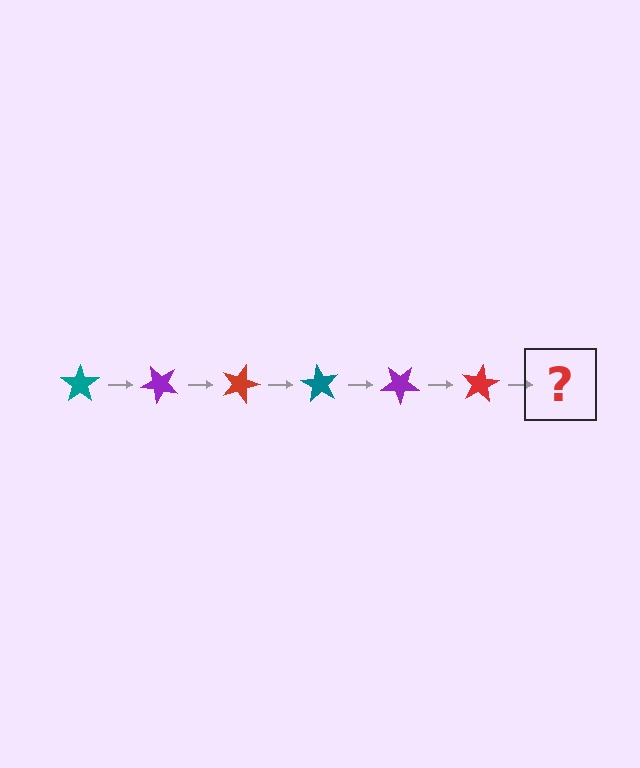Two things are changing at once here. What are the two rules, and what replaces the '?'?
The two rules are that it rotates 45 degrees each step and the color cycles through teal, purple, and red. The '?' should be a teal star, rotated 270 degrees from the start.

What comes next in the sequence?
The next element should be a teal star, rotated 270 degrees from the start.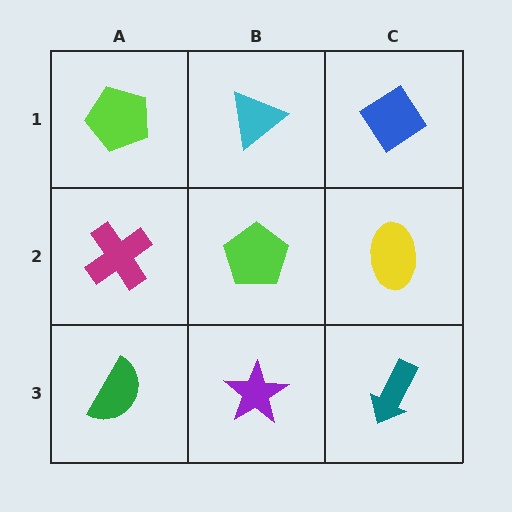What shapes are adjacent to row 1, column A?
A magenta cross (row 2, column A), a cyan triangle (row 1, column B).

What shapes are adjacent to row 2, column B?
A cyan triangle (row 1, column B), a purple star (row 3, column B), a magenta cross (row 2, column A), a yellow ellipse (row 2, column C).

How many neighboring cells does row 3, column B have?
3.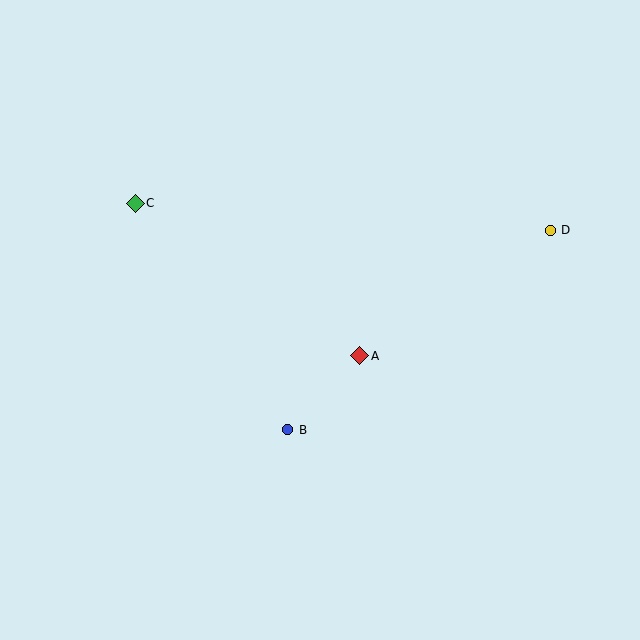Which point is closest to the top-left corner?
Point C is closest to the top-left corner.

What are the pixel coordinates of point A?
Point A is at (360, 356).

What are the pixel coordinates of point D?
Point D is at (550, 230).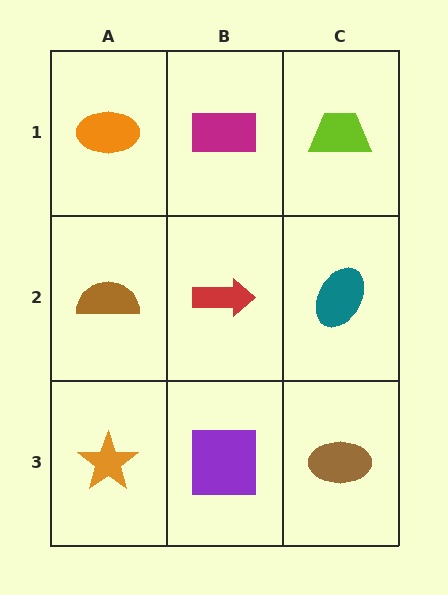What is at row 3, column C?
A brown ellipse.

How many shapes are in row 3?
3 shapes.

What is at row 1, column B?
A magenta rectangle.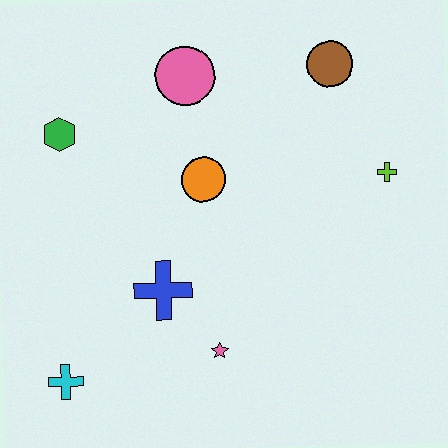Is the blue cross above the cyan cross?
Yes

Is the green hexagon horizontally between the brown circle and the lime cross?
No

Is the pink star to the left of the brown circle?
Yes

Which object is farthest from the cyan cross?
The brown circle is farthest from the cyan cross.